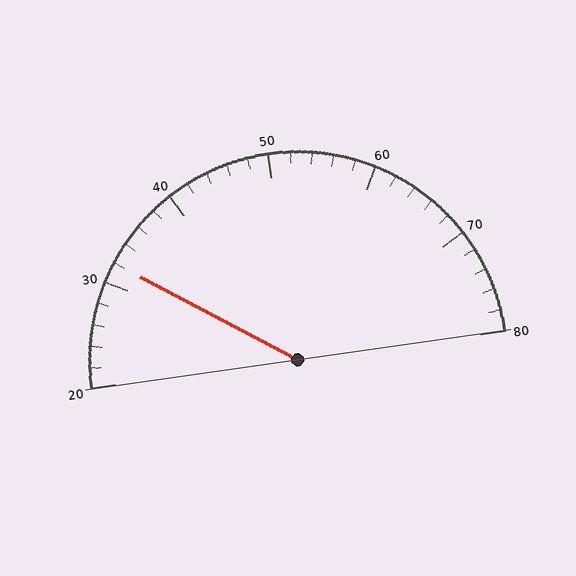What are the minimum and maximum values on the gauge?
The gauge ranges from 20 to 80.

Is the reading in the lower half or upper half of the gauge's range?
The reading is in the lower half of the range (20 to 80).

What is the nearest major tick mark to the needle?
The nearest major tick mark is 30.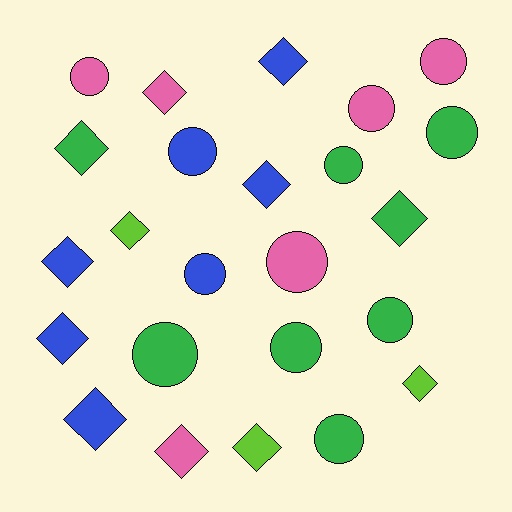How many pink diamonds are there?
There are 2 pink diamonds.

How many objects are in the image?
There are 24 objects.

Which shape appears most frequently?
Circle, with 12 objects.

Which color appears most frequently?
Green, with 8 objects.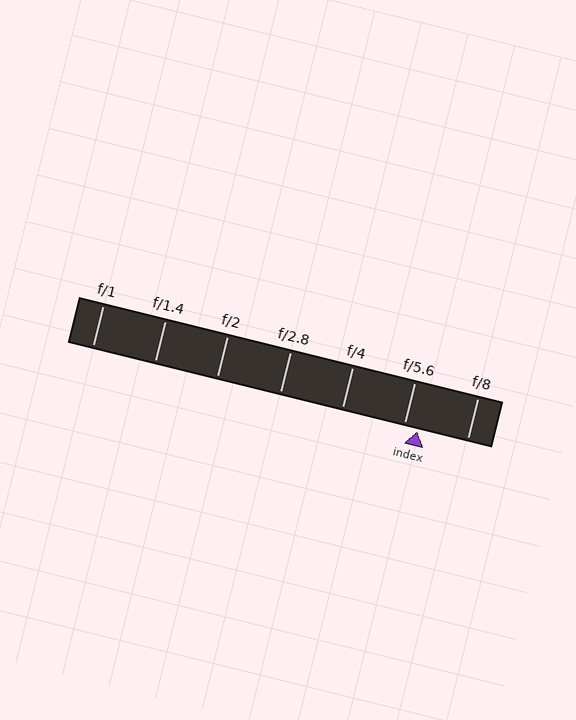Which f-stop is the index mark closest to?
The index mark is closest to f/5.6.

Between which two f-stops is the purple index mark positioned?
The index mark is between f/5.6 and f/8.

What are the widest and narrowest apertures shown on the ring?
The widest aperture shown is f/1 and the narrowest is f/8.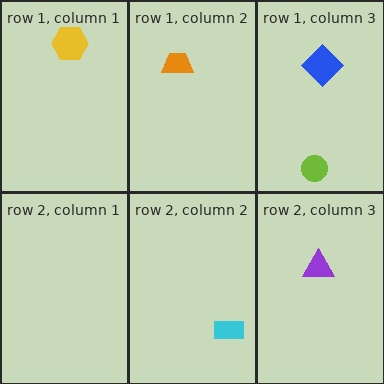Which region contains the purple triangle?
The row 2, column 3 region.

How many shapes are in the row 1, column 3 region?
2.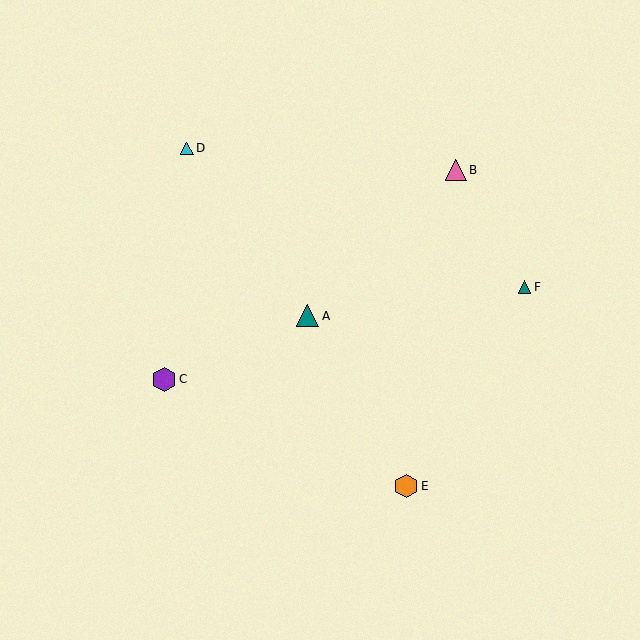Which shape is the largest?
The purple hexagon (labeled C) is the largest.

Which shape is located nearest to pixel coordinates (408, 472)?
The orange hexagon (labeled E) at (406, 486) is nearest to that location.